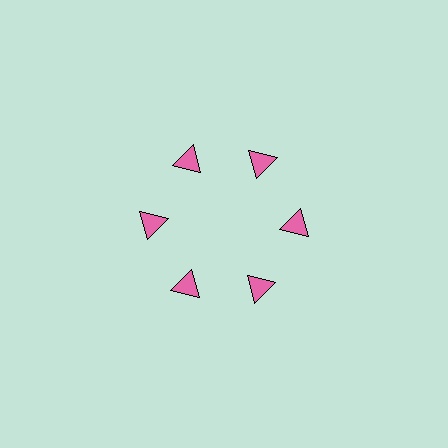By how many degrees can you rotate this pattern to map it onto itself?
The pattern maps onto itself every 60 degrees of rotation.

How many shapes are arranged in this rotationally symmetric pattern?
There are 6 shapes, arranged in 6 groups of 1.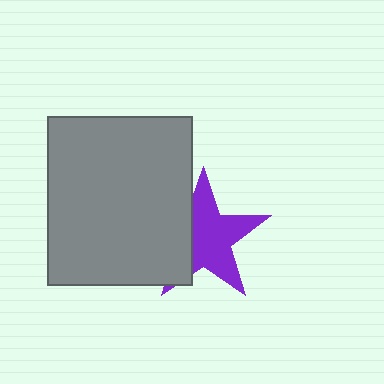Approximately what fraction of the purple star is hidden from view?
Roughly 34% of the purple star is hidden behind the gray rectangle.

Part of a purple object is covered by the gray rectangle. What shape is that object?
It is a star.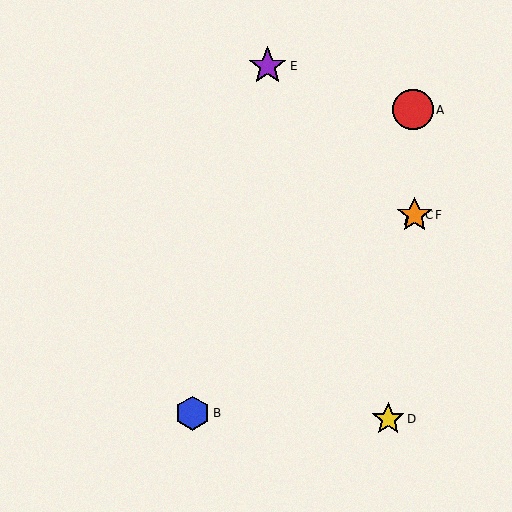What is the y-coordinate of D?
Object D is at y≈419.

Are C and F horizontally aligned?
Yes, both are at y≈215.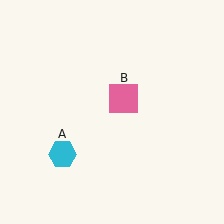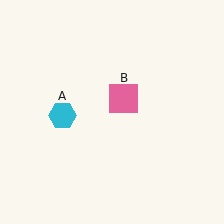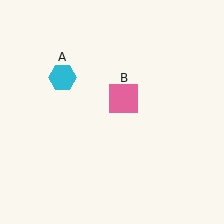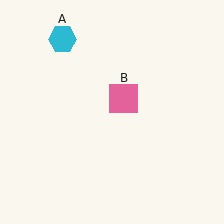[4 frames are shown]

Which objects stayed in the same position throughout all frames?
Pink square (object B) remained stationary.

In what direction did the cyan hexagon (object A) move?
The cyan hexagon (object A) moved up.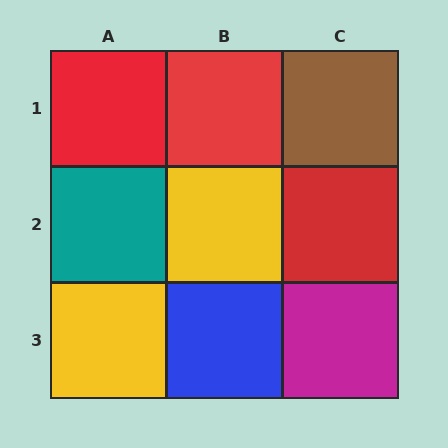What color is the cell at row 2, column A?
Teal.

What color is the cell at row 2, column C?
Red.